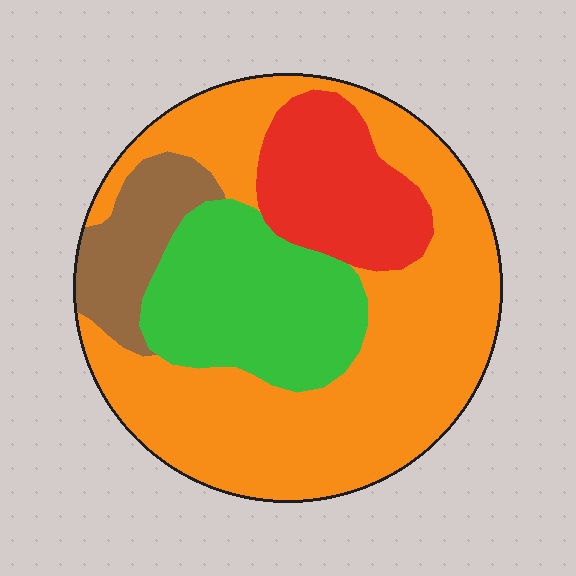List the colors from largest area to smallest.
From largest to smallest: orange, green, red, brown.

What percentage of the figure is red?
Red takes up about one sixth (1/6) of the figure.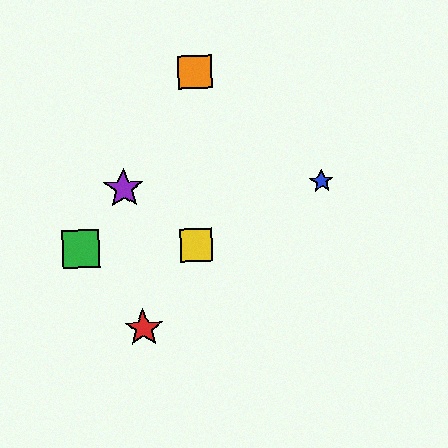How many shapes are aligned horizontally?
2 shapes (the blue star, the purple star) are aligned horizontally.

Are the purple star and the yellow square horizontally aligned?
No, the purple star is at y≈189 and the yellow square is at y≈245.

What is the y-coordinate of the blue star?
The blue star is at y≈181.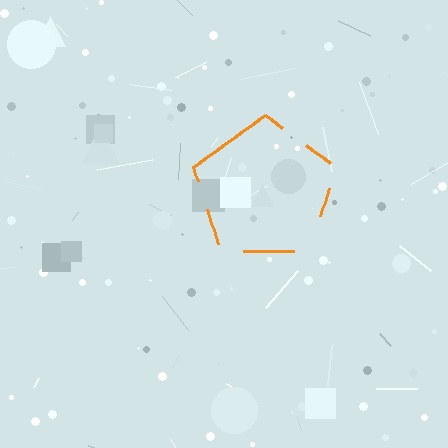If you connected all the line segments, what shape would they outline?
They would outline a pentagon.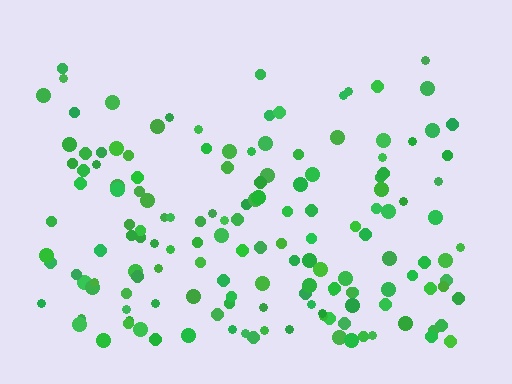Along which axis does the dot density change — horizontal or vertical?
Vertical.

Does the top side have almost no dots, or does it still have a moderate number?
Still a moderate number, just noticeably fewer than the bottom.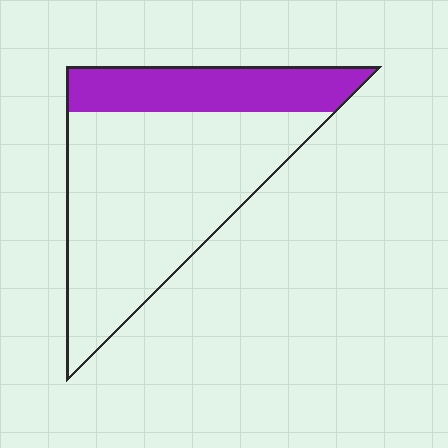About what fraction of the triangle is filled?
About one quarter (1/4).